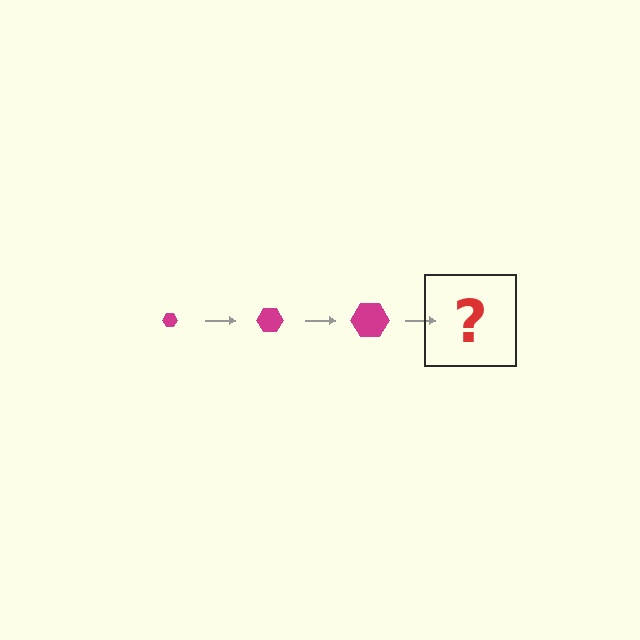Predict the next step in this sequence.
The next step is a magenta hexagon, larger than the previous one.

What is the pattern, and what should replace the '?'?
The pattern is that the hexagon gets progressively larger each step. The '?' should be a magenta hexagon, larger than the previous one.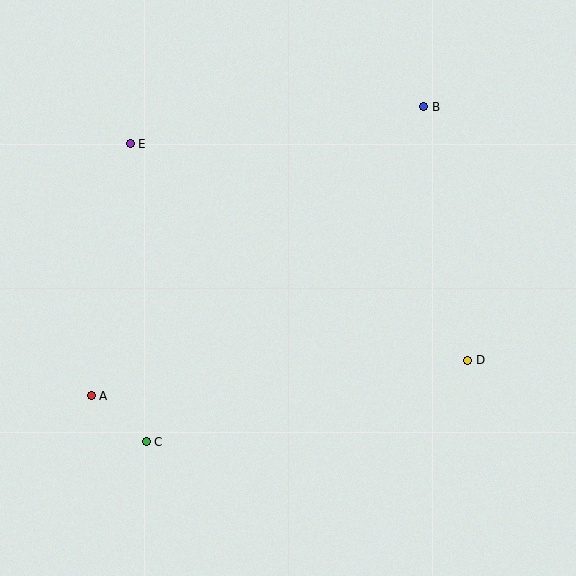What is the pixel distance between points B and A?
The distance between B and A is 441 pixels.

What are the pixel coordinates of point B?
Point B is at (424, 107).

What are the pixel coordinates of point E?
Point E is at (130, 144).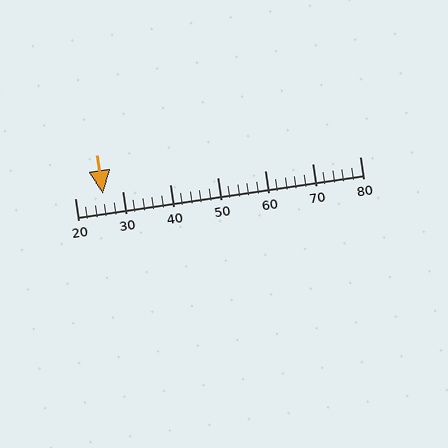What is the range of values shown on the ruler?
The ruler shows values from 20 to 80.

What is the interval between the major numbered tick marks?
The major tick marks are spaced 10 units apart.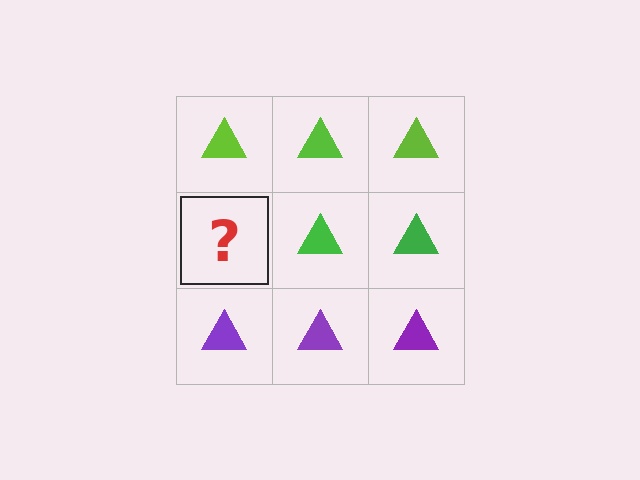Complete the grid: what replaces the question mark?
The question mark should be replaced with a green triangle.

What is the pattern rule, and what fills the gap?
The rule is that each row has a consistent color. The gap should be filled with a green triangle.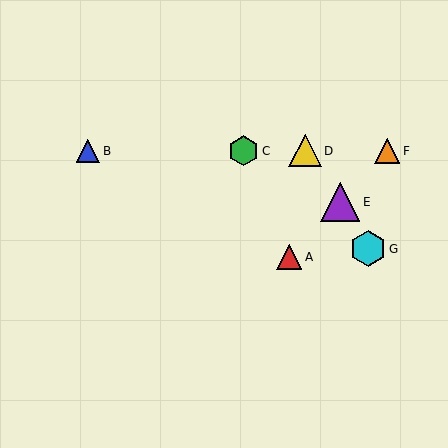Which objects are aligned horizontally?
Objects B, C, D, F are aligned horizontally.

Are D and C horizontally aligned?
Yes, both are at y≈151.